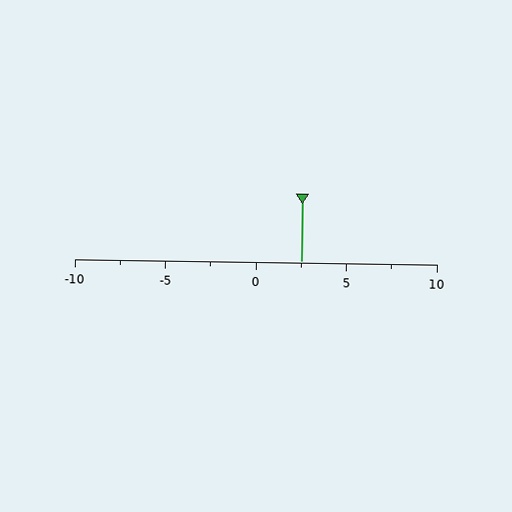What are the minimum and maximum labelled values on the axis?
The axis runs from -10 to 10.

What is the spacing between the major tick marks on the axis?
The major ticks are spaced 5 apart.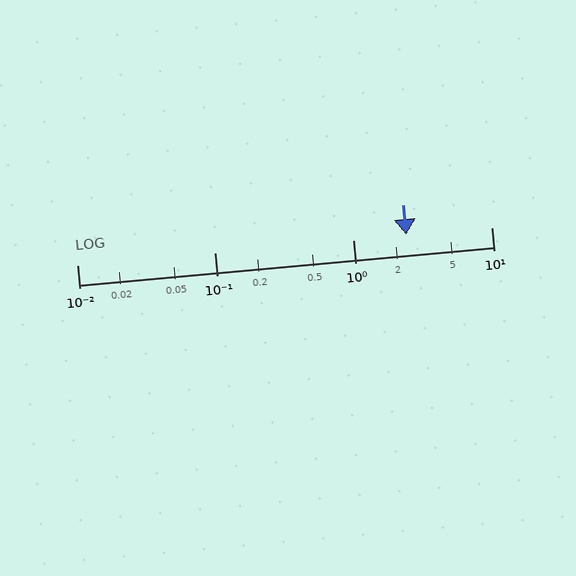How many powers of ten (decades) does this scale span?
The scale spans 3 decades, from 0.01 to 10.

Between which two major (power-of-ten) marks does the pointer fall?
The pointer is between 1 and 10.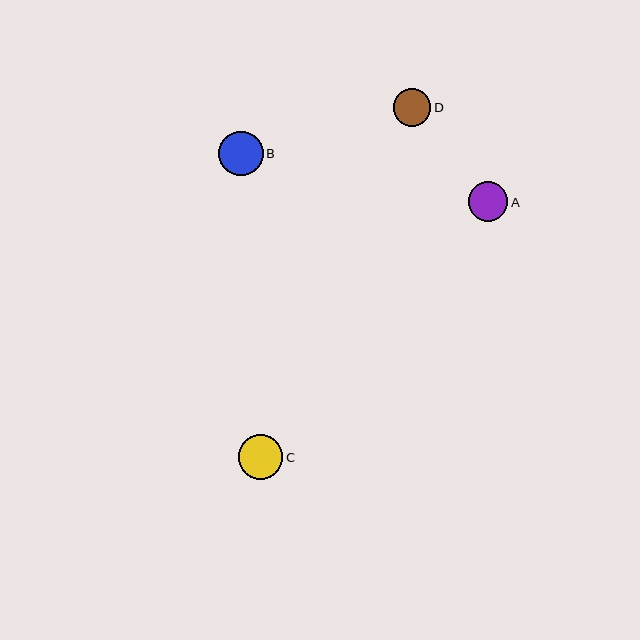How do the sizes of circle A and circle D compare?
Circle A and circle D are approximately the same size.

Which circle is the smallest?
Circle D is the smallest with a size of approximately 37 pixels.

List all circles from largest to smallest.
From largest to smallest: C, B, A, D.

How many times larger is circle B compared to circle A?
Circle B is approximately 1.1 times the size of circle A.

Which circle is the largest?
Circle C is the largest with a size of approximately 44 pixels.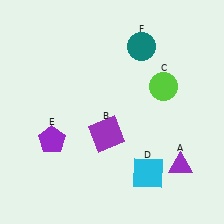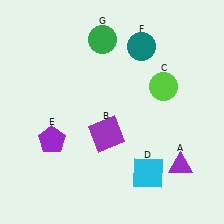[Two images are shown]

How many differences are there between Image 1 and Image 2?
There is 1 difference between the two images.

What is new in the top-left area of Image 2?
A green circle (G) was added in the top-left area of Image 2.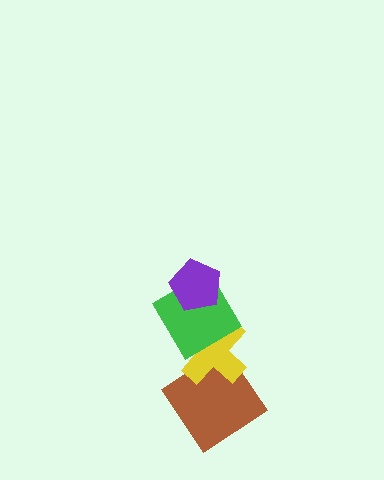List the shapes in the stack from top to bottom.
From top to bottom: the purple pentagon, the green diamond, the yellow cross, the brown diamond.